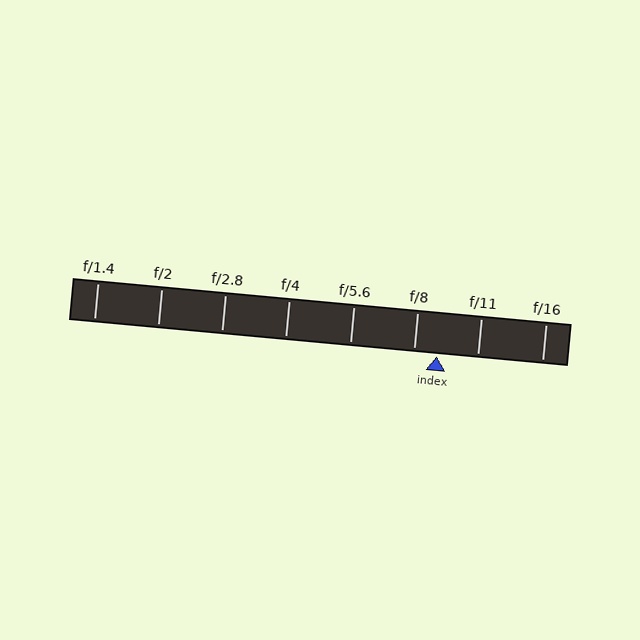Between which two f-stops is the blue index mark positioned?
The index mark is between f/8 and f/11.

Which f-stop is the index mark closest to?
The index mark is closest to f/8.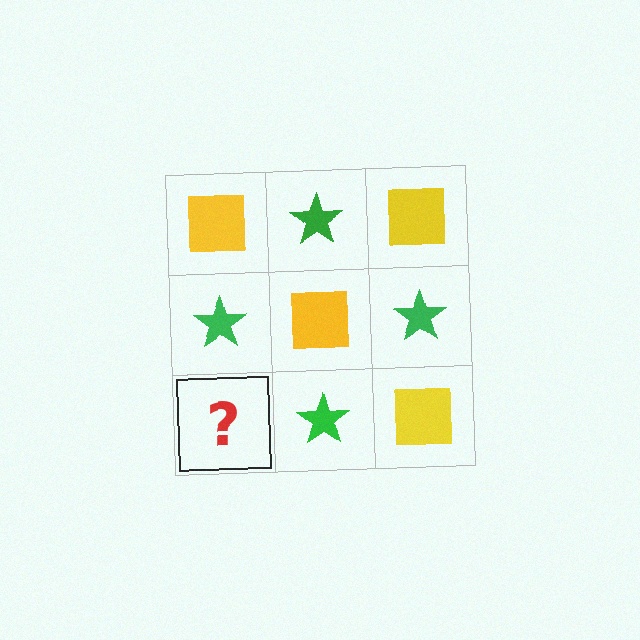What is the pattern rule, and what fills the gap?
The rule is that it alternates yellow square and green star in a checkerboard pattern. The gap should be filled with a yellow square.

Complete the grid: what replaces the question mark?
The question mark should be replaced with a yellow square.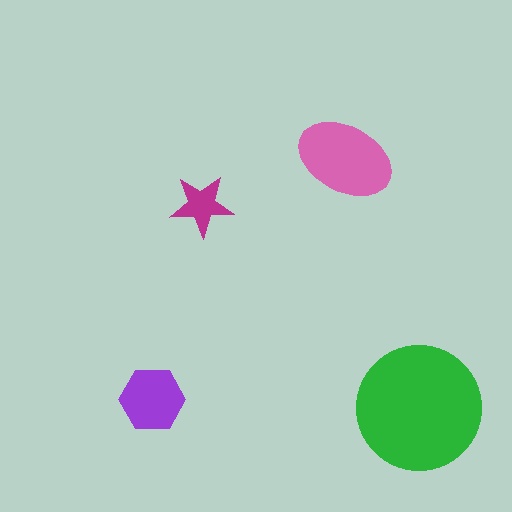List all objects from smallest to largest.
The magenta star, the purple hexagon, the pink ellipse, the green circle.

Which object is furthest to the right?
The green circle is rightmost.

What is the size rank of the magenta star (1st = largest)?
4th.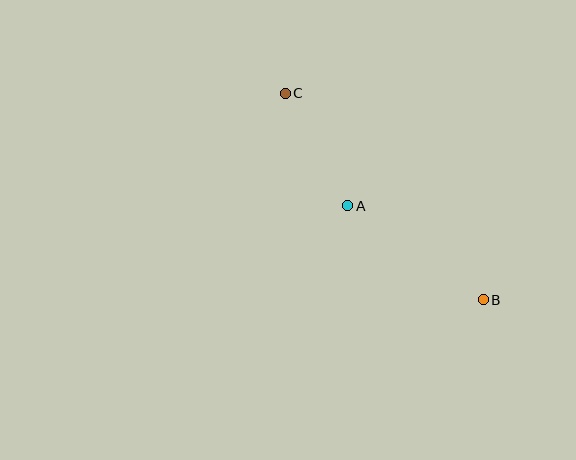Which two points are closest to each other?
Points A and C are closest to each other.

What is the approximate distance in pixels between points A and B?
The distance between A and B is approximately 165 pixels.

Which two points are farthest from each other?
Points B and C are farthest from each other.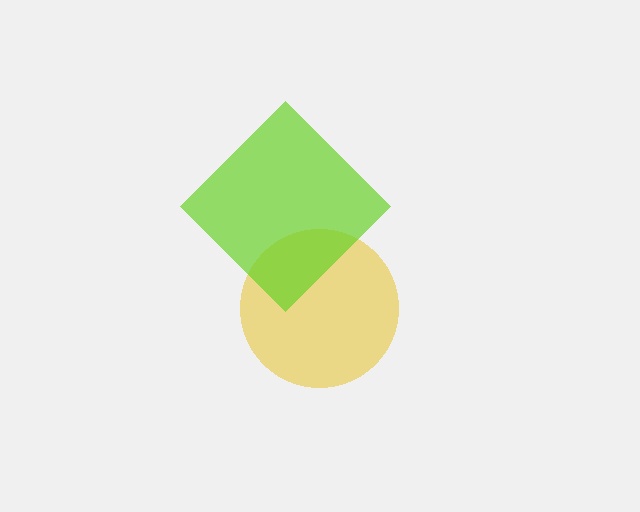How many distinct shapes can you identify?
There are 2 distinct shapes: a yellow circle, a lime diamond.